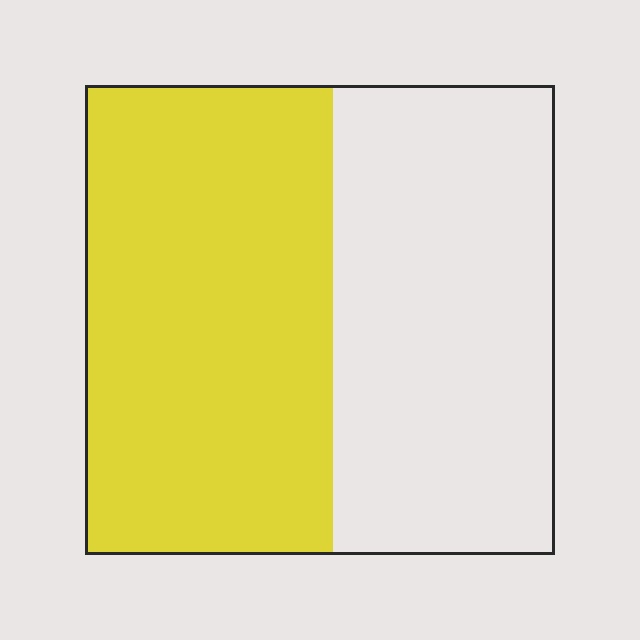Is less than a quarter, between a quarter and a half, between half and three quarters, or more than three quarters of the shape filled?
Between half and three quarters.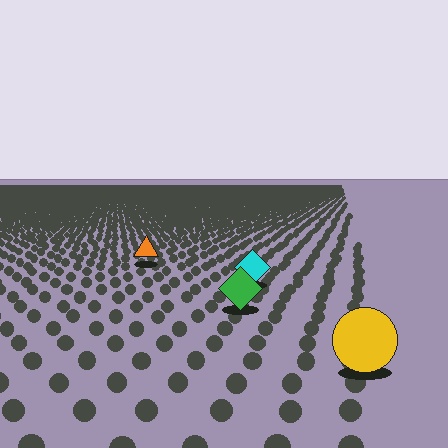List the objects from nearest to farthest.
From nearest to farthest: the yellow circle, the green diamond, the cyan diamond, the orange triangle.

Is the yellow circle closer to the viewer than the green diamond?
Yes. The yellow circle is closer — you can tell from the texture gradient: the ground texture is coarser near it.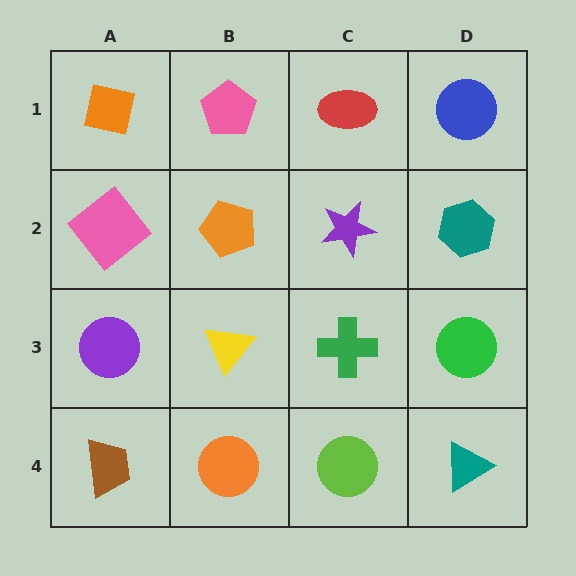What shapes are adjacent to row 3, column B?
An orange pentagon (row 2, column B), an orange circle (row 4, column B), a purple circle (row 3, column A), a green cross (row 3, column C).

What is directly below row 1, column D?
A teal hexagon.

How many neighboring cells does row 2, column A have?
3.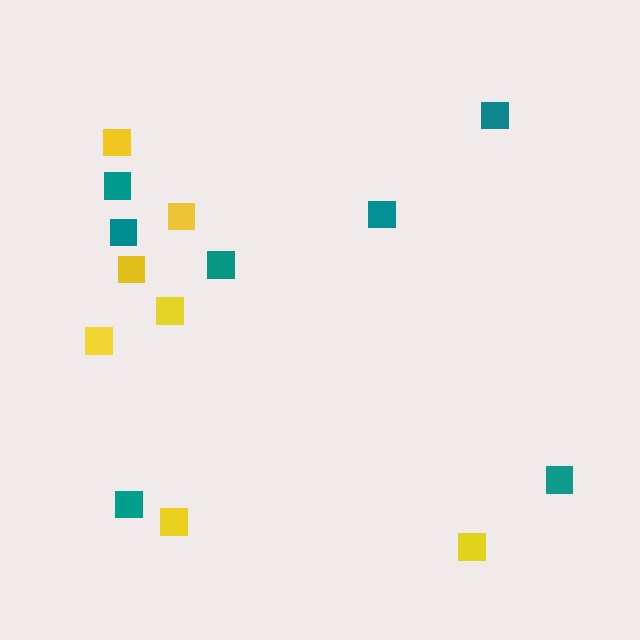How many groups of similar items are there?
There are 2 groups: one group of teal squares (7) and one group of yellow squares (7).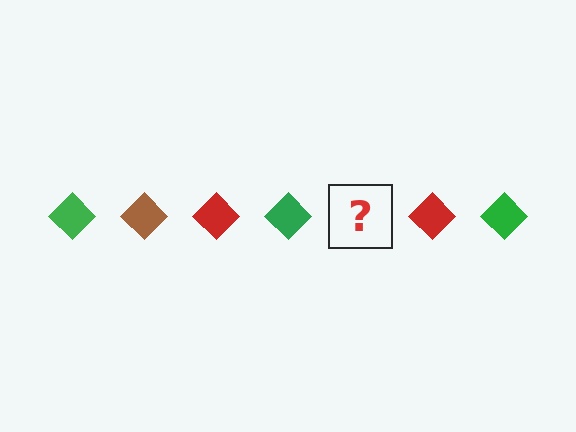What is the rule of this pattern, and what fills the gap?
The rule is that the pattern cycles through green, brown, red diamonds. The gap should be filled with a brown diamond.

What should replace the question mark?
The question mark should be replaced with a brown diamond.